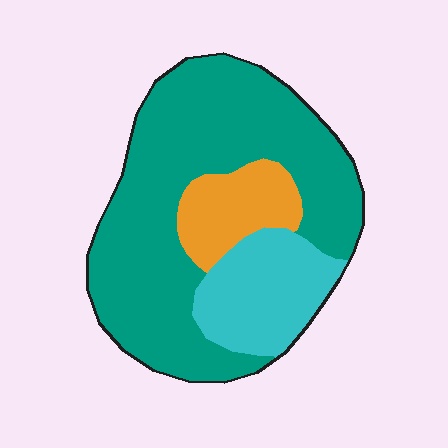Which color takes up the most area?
Teal, at roughly 65%.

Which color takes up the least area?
Orange, at roughly 15%.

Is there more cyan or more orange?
Cyan.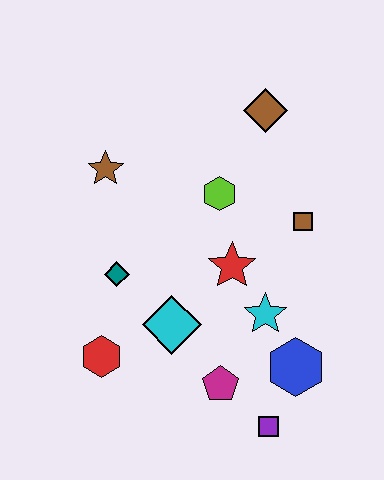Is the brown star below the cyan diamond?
No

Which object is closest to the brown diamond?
The lime hexagon is closest to the brown diamond.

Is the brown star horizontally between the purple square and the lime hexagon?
No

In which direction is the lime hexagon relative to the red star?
The lime hexagon is above the red star.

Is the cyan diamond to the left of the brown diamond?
Yes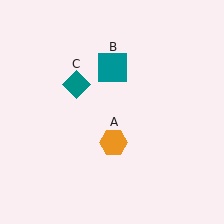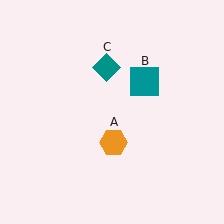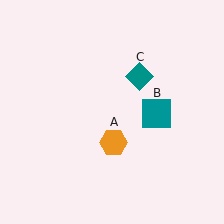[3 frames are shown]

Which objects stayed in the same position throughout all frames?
Orange hexagon (object A) remained stationary.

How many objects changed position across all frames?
2 objects changed position: teal square (object B), teal diamond (object C).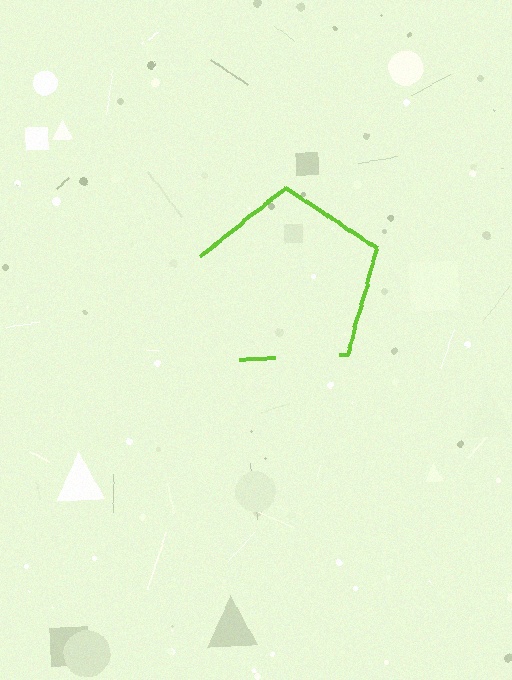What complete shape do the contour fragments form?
The contour fragments form a pentagon.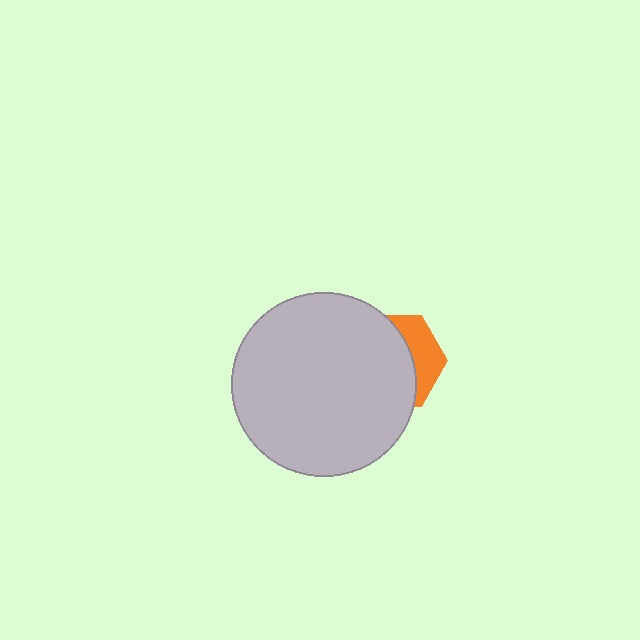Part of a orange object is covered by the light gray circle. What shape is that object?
It is a hexagon.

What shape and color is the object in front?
The object in front is a light gray circle.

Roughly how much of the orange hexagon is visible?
A small part of it is visible (roughly 32%).